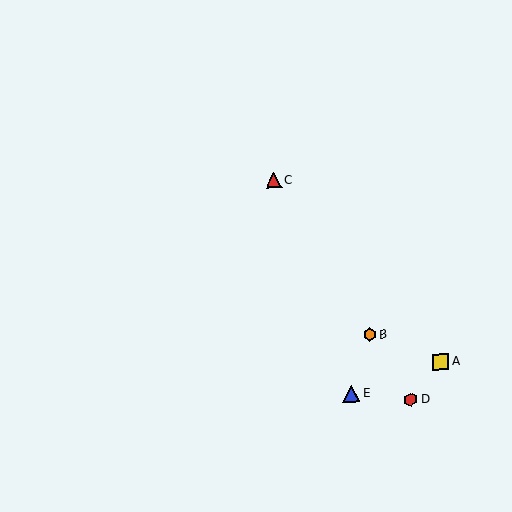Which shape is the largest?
The blue triangle (labeled E) is the largest.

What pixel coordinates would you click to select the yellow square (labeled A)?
Click at (441, 362) to select the yellow square A.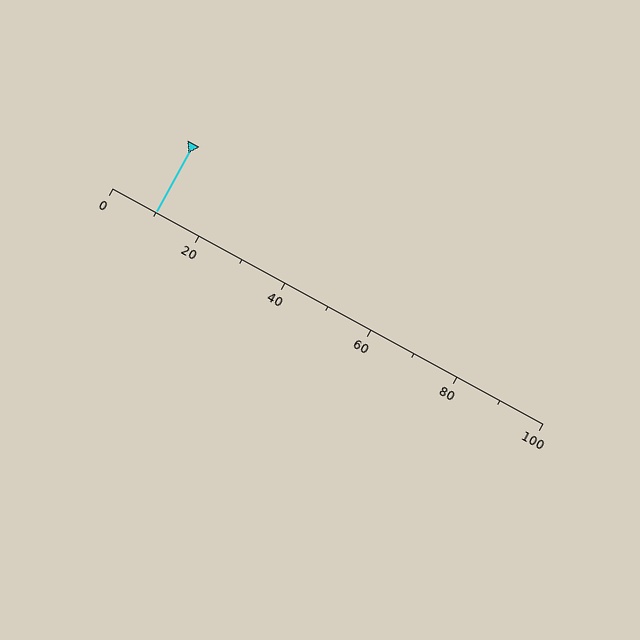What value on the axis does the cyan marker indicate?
The marker indicates approximately 10.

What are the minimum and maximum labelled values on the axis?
The axis runs from 0 to 100.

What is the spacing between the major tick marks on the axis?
The major ticks are spaced 20 apart.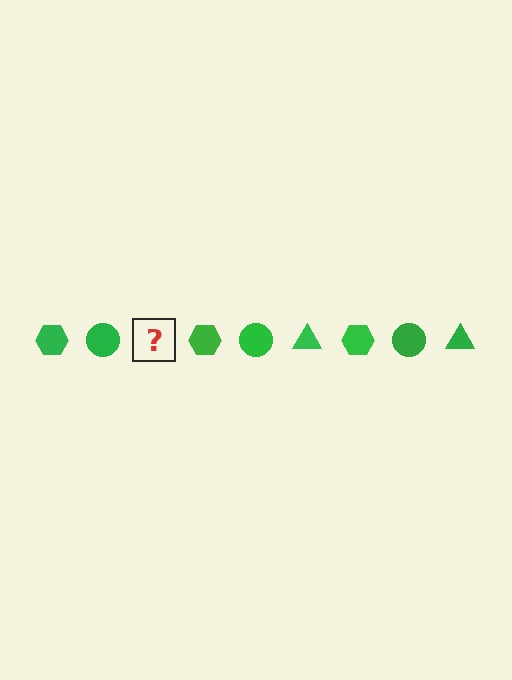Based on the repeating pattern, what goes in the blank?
The blank should be a green triangle.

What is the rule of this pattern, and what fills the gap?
The rule is that the pattern cycles through hexagon, circle, triangle shapes in green. The gap should be filled with a green triangle.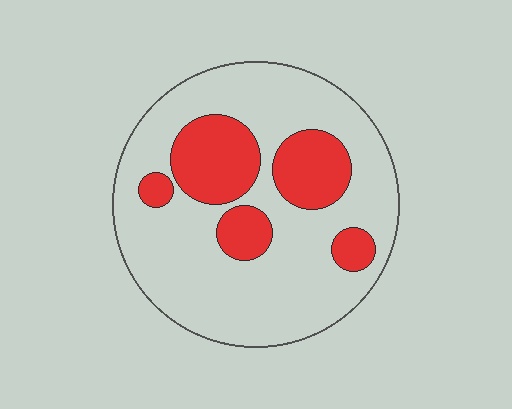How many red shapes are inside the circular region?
5.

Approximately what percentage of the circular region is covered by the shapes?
Approximately 25%.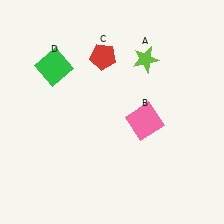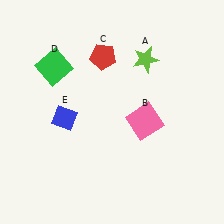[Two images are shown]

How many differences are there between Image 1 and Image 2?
There is 1 difference between the two images.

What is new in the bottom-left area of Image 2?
A blue diamond (E) was added in the bottom-left area of Image 2.